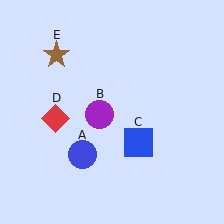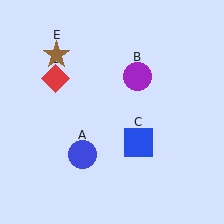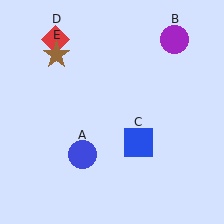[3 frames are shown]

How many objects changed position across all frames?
2 objects changed position: purple circle (object B), red diamond (object D).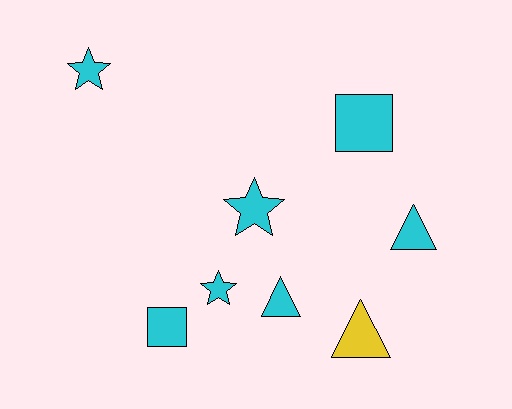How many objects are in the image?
There are 8 objects.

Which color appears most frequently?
Cyan, with 7 objects.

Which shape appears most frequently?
Triangle, with 3 objects.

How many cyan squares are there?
There are 2 cyan squares.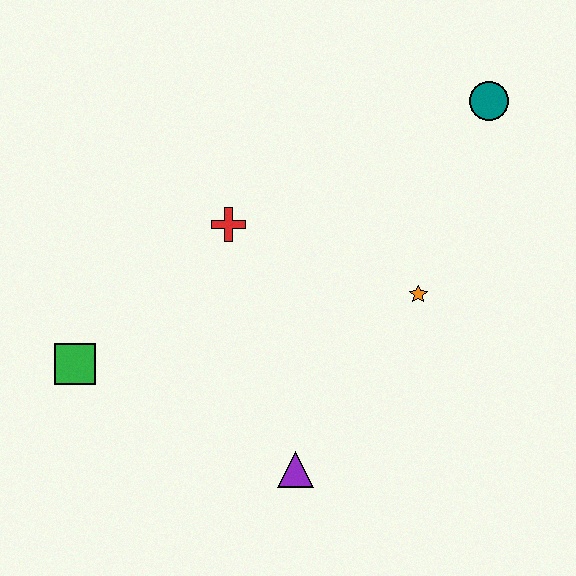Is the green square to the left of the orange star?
Yes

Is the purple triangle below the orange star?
Yes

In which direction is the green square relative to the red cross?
The green square is to the left of the red cross.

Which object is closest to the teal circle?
The orange star is closest to the teal circle.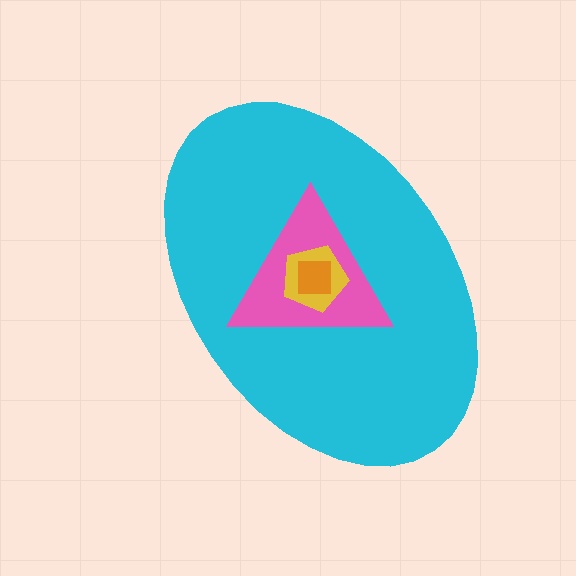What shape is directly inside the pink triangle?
The yellow pentagon.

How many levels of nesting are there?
4.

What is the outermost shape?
The cyan ellipse.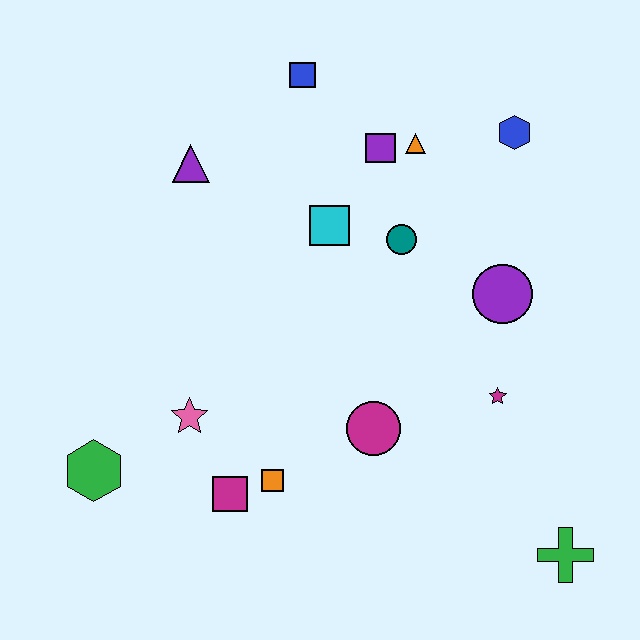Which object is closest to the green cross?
The magenta star is closest to the green cross.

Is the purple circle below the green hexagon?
No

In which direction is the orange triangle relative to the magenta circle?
The orange triangle is above the magenta circle.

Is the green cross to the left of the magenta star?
No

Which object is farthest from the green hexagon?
The blue hexagon is farthest from the green hexagon.